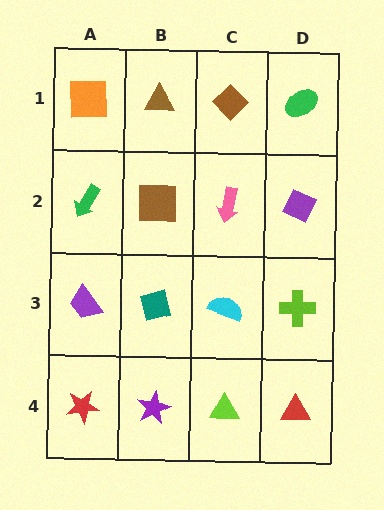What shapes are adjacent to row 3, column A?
A green arrow (row 2, column A), a red star (row 4, column A), a teal square (row 3, column B).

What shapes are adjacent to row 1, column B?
A brown square (row 2, column B), an orange square (row 1, column A), a brown diamond (row 1, column C).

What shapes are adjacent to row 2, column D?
A green ellipse (row 1, column D), a lime cross (row 3, column D), a pink arrow (row 2, column C).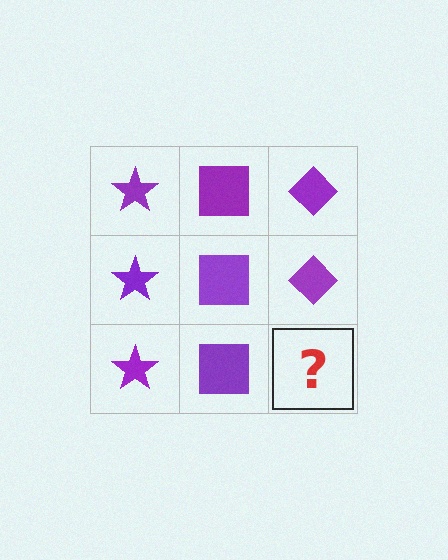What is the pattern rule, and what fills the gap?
The rule is that each column has a consistent shape. The gap should be filled with a purple diamond.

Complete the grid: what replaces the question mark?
The question mark should be replaced with a purple diamond.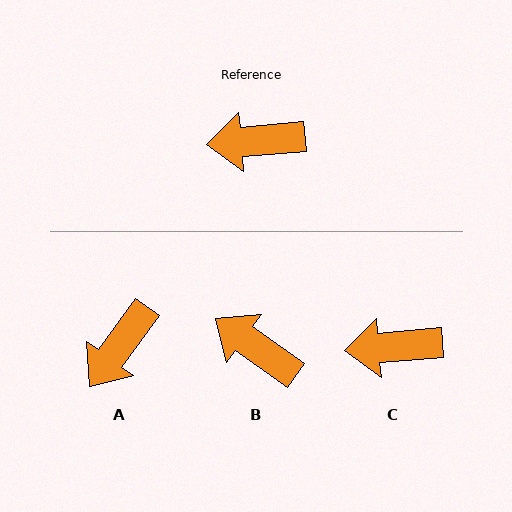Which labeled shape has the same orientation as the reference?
C.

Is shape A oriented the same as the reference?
No, it is off by about 49 degrees.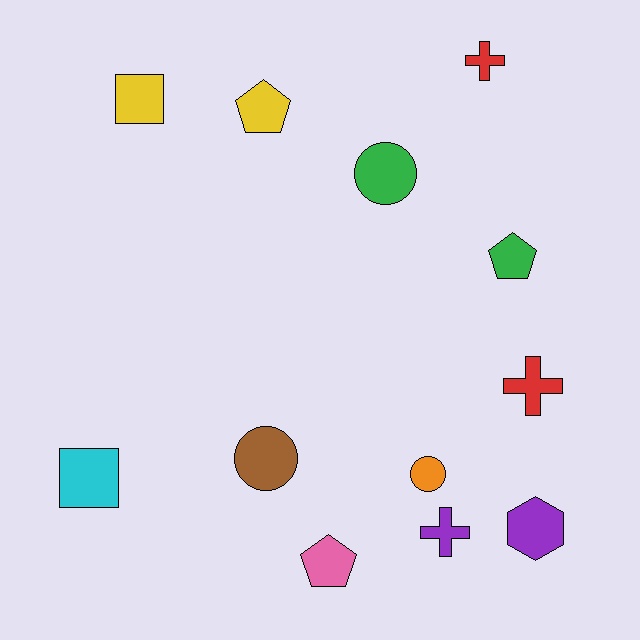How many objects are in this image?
There are 12 objects.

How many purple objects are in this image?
There are 2 purple objects.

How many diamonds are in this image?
There are no diamonds.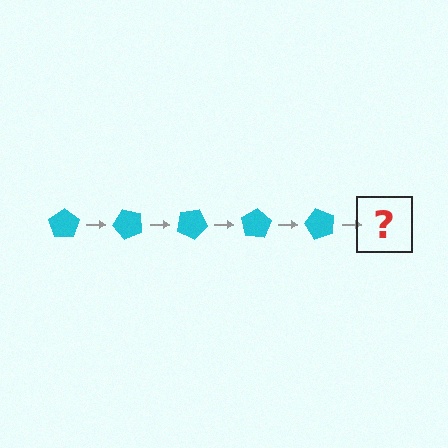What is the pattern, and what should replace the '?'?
The pattern is that the pentagon rotates 50 degrees each step. The '?' should be a cyan pentagon rotated 250 degrees.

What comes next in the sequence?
The next element should be a cyan pentagon rotated 250 degrees.